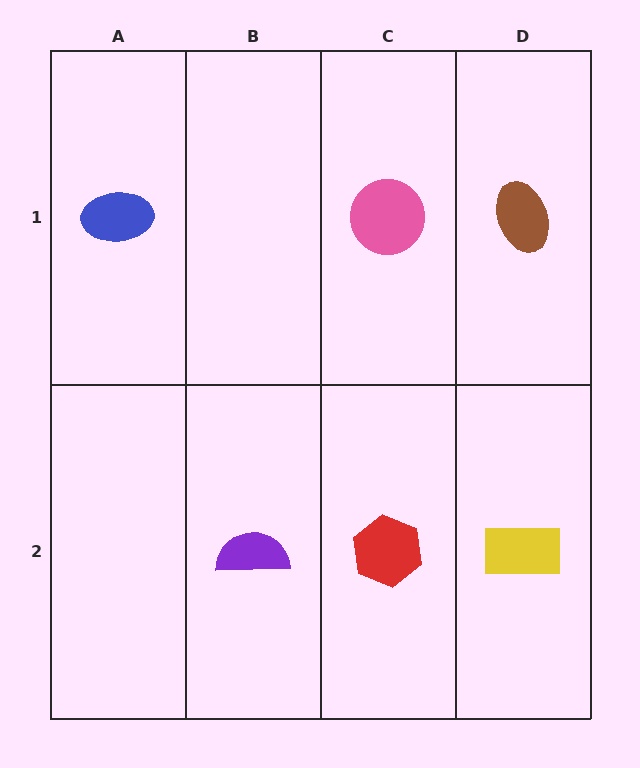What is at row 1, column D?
A brown ellipse.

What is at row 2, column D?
A yellow rectangle.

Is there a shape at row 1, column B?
No, that cell is empty.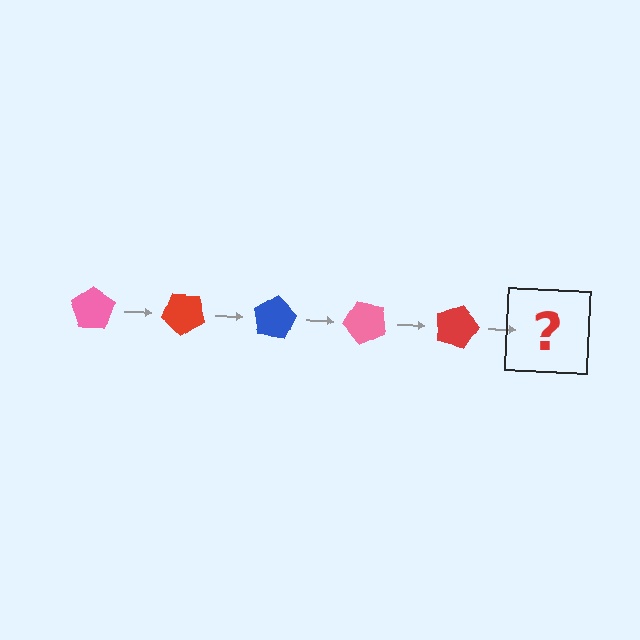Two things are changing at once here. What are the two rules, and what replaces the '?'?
The two rules are that it rotates 40 degrees each step and the color cycles through pink, red, and blue. The '?' should be a blue pentagon, rotated 200 degrees from the start.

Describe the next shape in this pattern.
It should be a blue pentagon, rotated 200 degrees from the start.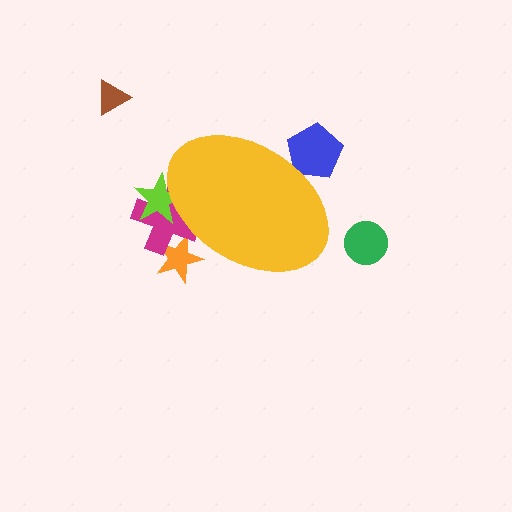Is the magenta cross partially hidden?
Yes, the magenta cross is partially hidden behind the yellow ellipse.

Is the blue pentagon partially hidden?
Yes, the blue pentagon is partially hidden behind the yellow ellipse.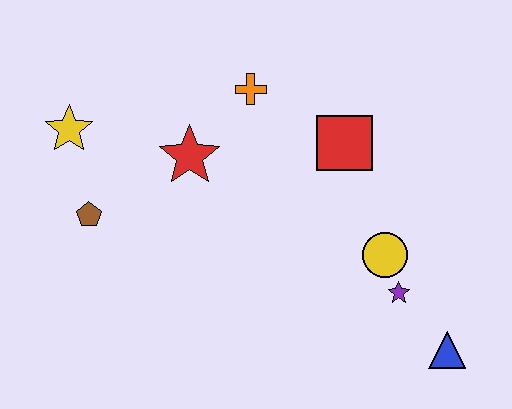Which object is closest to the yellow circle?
The purple star is closest to the yellow circle.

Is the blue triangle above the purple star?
No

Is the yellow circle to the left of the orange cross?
No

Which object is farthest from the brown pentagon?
The blue triangle is farthest from the brown pentagon.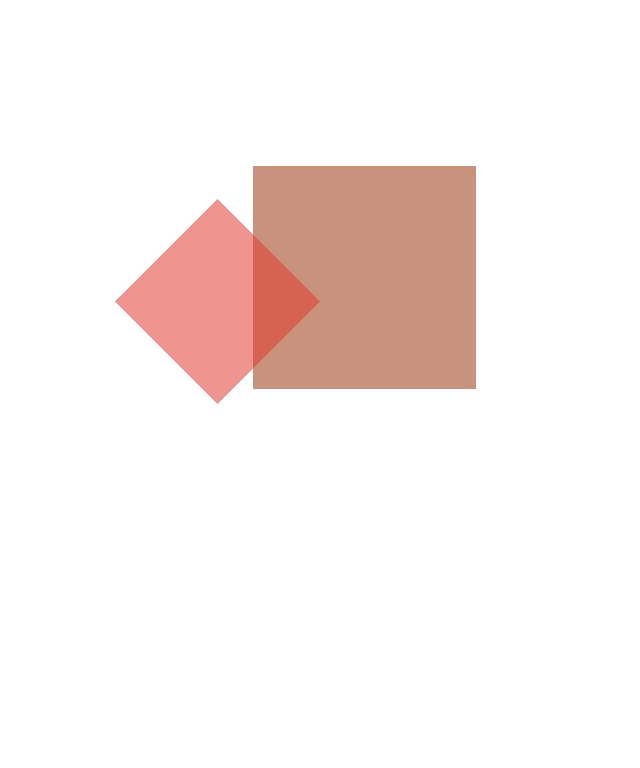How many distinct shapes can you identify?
There are 2 distinct shapes: a brown square, a red diamond.